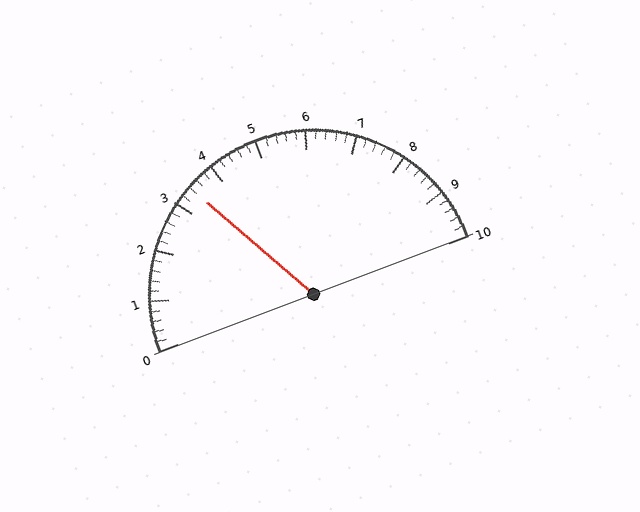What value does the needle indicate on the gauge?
The needle indicates approximately 3.4.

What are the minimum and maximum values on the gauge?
The gauge ranges from 0 to 10.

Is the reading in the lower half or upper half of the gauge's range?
The reading is in the lower half of the range (0 to 10).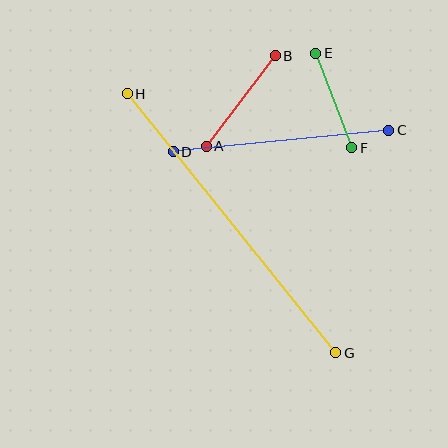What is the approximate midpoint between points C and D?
The midpoint is at approximately (281, 141) pixels.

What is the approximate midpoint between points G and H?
The midpoint is at approximately (232, 223) pixels.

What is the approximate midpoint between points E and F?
The midpoint is at approximately (334, 100) pixels.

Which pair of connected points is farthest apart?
Points G and H are farthest apart.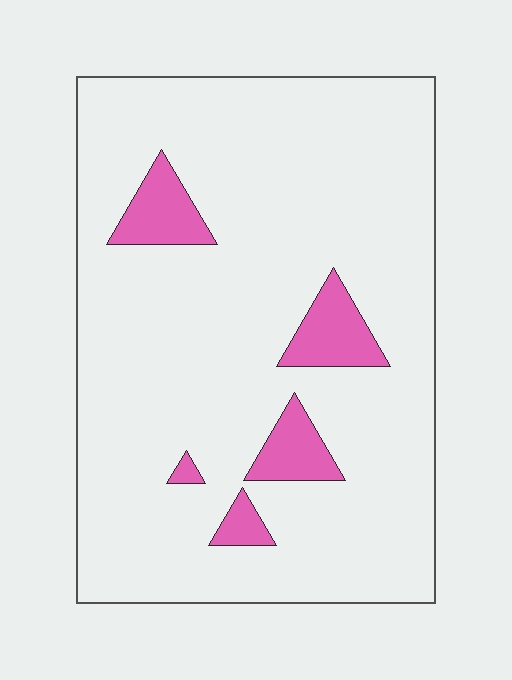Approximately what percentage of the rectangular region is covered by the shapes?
Approximately 10%.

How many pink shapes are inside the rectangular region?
5.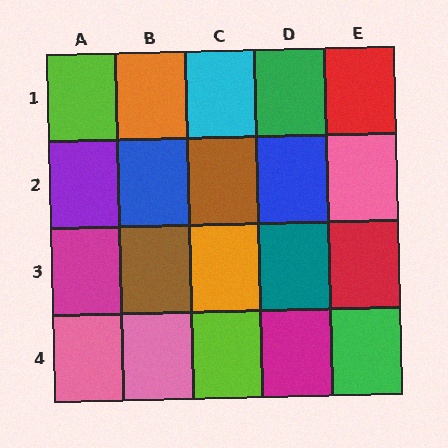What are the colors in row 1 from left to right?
Lime, orange, cyan, green, red.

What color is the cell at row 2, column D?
Blue.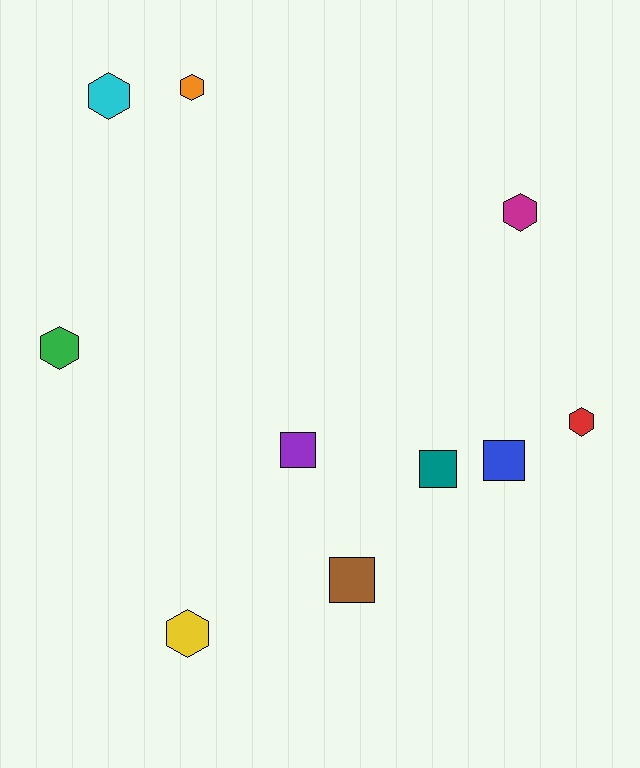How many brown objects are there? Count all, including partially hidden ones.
There is 1 brown object.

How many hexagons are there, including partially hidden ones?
There are 6 hexagons.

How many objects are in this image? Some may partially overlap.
There are 10 objects.